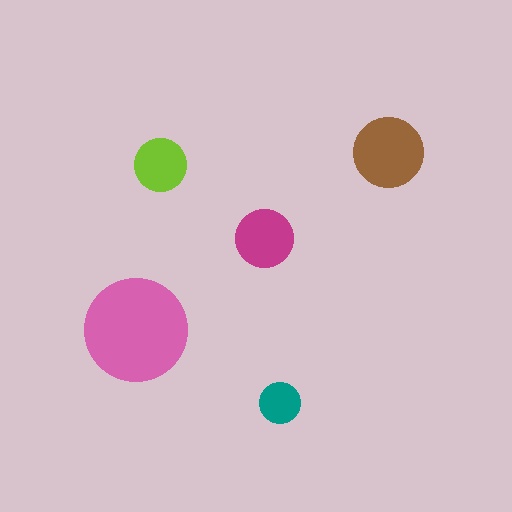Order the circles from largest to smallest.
the pink one, the brown one, the magenta one, the lime one, the teal one.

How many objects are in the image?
There are 5 objects in the image.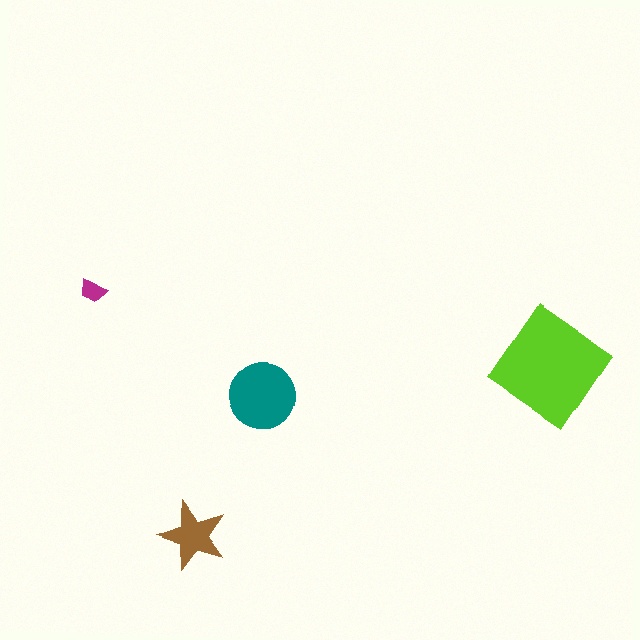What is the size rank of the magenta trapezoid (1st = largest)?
4th.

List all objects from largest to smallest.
The lime diamond, the teal circle, the brown star, the magenta trapezoid.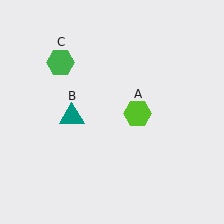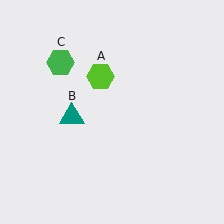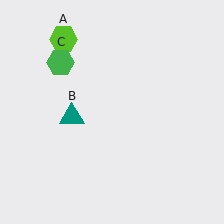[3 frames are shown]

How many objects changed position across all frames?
1 object changed position: lime hexagon (object A).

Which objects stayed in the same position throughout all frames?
Teal triangle (object B) and green hexagon (object C) remained stationary.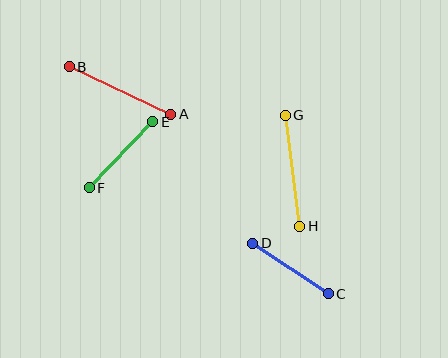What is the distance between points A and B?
The distance is approximately 112 pixels.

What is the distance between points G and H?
The distance is approximately 112 pixels.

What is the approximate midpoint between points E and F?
The midpoint is at approximately (121, 155) pixels.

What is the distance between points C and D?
The distance is approximately 91 pixels.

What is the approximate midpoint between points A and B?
The midpoint is at approximately (120, 91) pixels.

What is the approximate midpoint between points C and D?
The midpoint is at approximately (290, 269) pixels.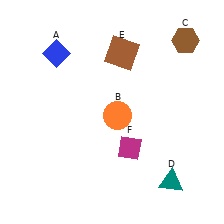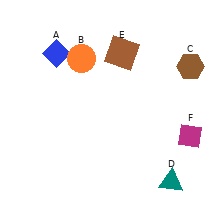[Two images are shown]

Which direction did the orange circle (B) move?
The orange circle (B) moved up.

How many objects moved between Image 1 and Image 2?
3 objects moved between the two images.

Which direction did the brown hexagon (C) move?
The brown hexagon (C) moved down.